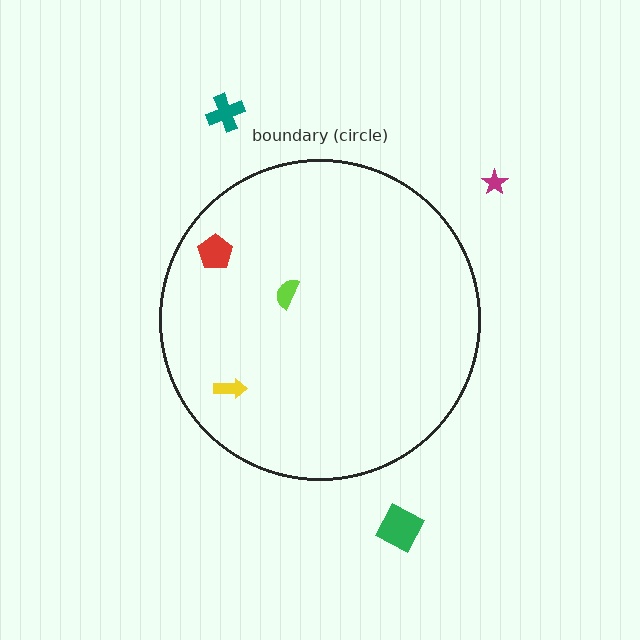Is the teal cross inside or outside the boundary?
Outside.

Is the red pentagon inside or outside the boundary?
Inside.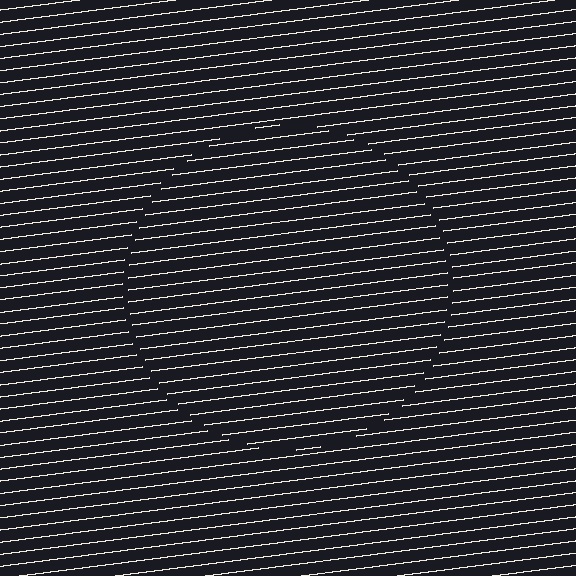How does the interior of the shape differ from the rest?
The interior of the shape contains the same grating, shifted by half a period — the contour is defined by the phase discontinuity where line-ends from the inner and outer gratings abut.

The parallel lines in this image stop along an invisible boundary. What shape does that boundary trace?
An illusory circle. The interior of the shape contains the same grating, shifted by half a period — the contour is defined by the phase discontinuity where line-ends from the inner and outer gratings abut.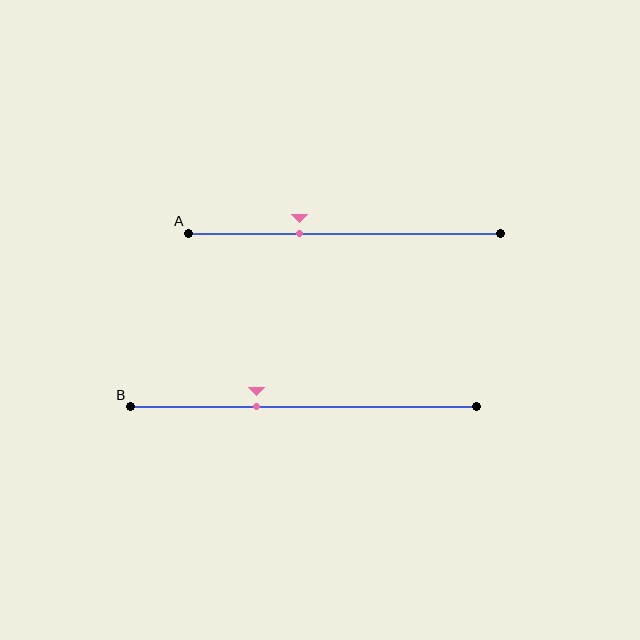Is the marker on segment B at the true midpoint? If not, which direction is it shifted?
No, the marker on segment B is shifted to the left by about 14% of the segment length.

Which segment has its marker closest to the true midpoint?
Segment B has its marker closest to the true midpoint.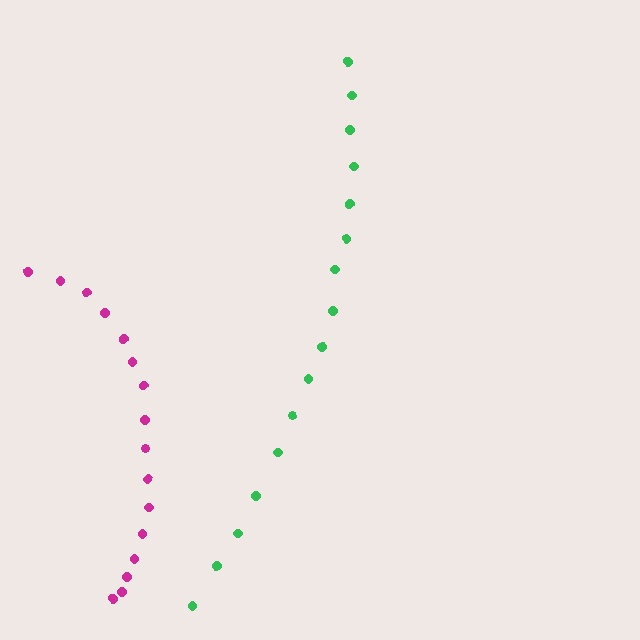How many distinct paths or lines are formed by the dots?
There are 2 distinct paths.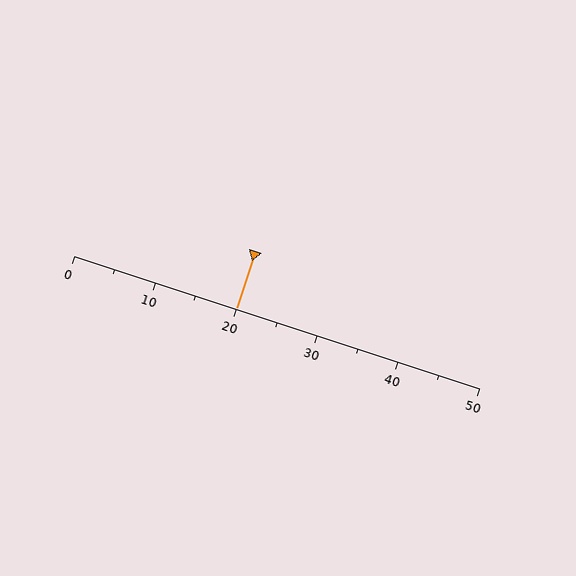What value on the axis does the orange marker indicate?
The marker indicates approximately 20.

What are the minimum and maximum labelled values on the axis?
The axis runs from 0 to 50.